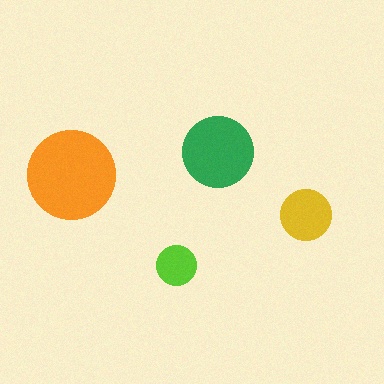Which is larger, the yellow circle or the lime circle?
The yellow one.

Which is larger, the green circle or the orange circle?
The orange one.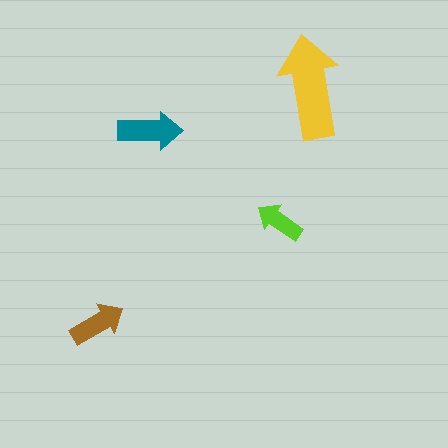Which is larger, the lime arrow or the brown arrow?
The brown one.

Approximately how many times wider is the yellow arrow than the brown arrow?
About 2 times wider.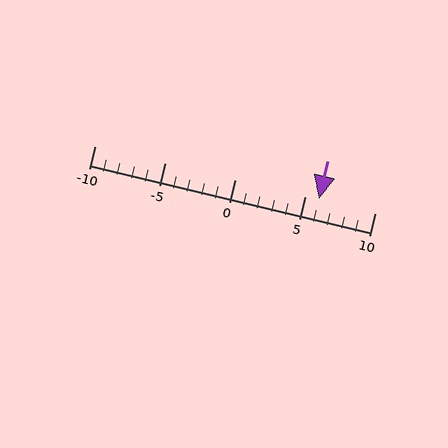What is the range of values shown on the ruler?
The ruler shows values from -10 to 10.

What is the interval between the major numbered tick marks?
The major tick marks are spaced 5 units apart.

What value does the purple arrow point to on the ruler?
The purple arrow points to approximately 6.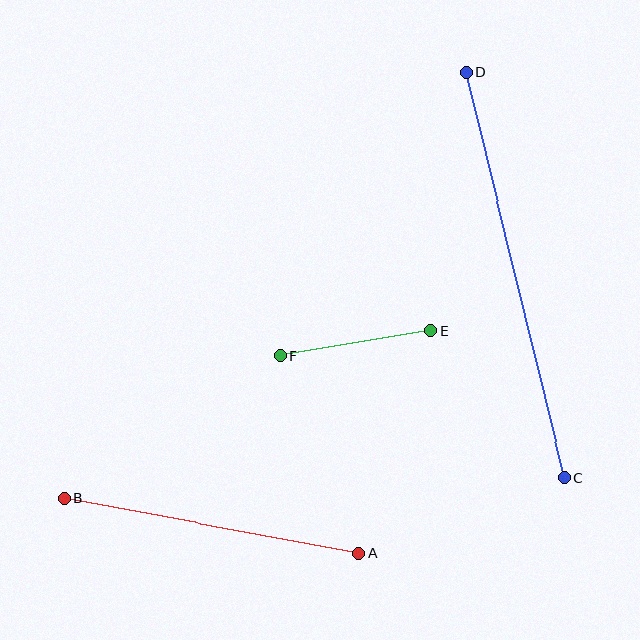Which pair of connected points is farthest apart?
Points C and D are farthest apart.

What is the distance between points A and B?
The distance is approximately 299 pixels.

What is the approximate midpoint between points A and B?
The midpoint is at approximately (212, 526) pixels.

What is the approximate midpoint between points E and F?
The midpoint is at approximately (356, 343) pixels.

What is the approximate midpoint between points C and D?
The midpoint is at approximately (515, 275) pixels.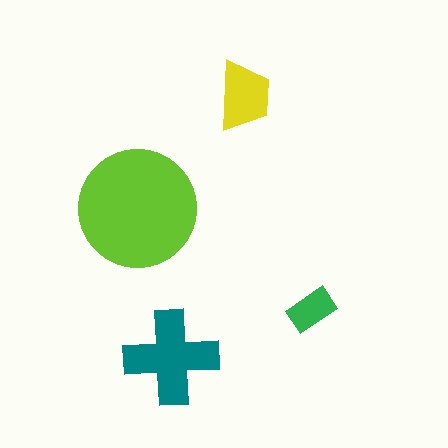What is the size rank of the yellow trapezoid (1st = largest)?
3rd.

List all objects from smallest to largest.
The green rectangle, the yellow trapezoid, the teal cross, the lime circle.